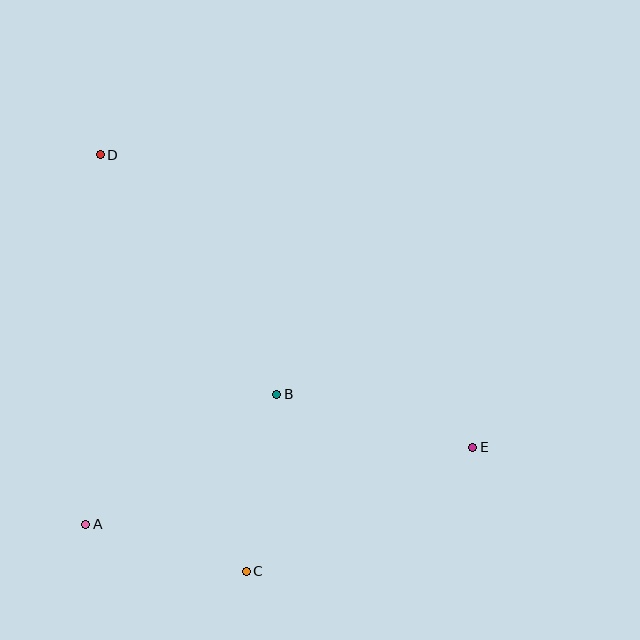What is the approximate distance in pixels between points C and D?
The distance between C and D is approximately 441 pixels.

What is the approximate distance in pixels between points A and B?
The distance between A and B is approximately 231 pixels.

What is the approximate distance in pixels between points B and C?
The distance between B and C is approximately 180 pixels.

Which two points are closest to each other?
Points A and C are closest to each other.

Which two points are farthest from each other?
Points D and E are farthest from each other.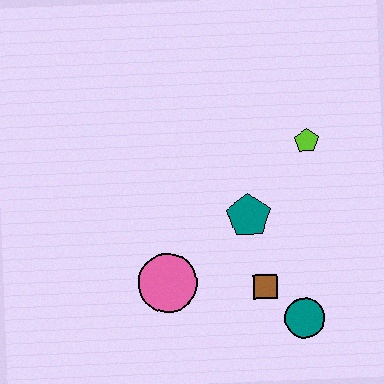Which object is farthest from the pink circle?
The lime pentagon is farthest from the pink circle.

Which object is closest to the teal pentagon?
The brown square is closest to the teal pentagon.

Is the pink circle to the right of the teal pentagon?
No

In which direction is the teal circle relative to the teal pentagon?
The teal circle is below the teal pentagon.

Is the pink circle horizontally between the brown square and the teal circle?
No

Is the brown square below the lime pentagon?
Yes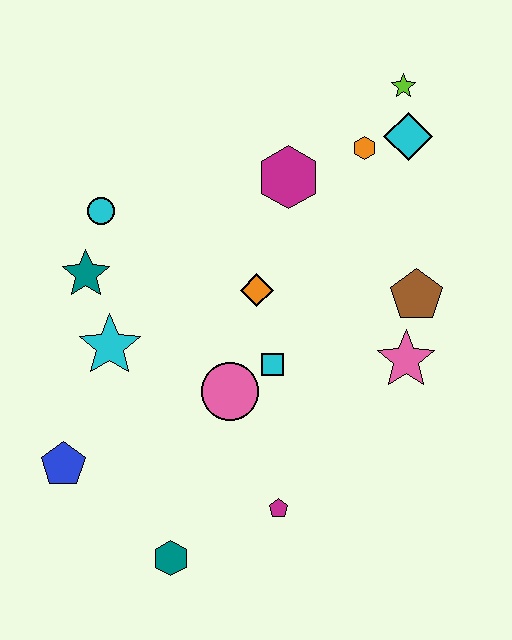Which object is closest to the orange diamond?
The cyan square is closest to the orange diamond.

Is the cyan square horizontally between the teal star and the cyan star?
No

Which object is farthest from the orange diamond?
The teal hexagon is farthest from the orange diamond.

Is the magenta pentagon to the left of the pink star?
Yes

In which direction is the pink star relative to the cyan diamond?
The pink star is below the cyan diamond.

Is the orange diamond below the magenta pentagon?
No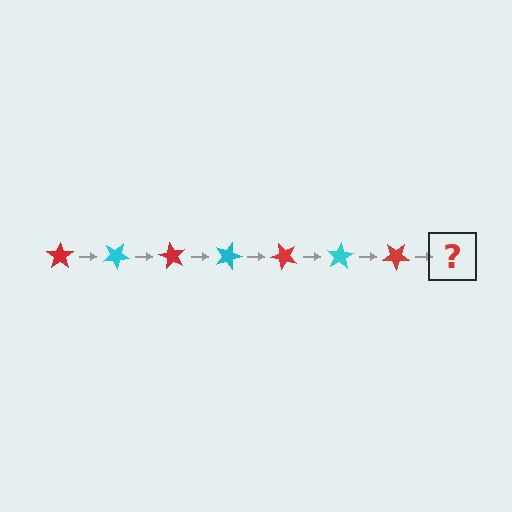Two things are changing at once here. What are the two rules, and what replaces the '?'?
The two rules are that it rotates 30 degrees each step and the color cycles through red and cyan. The '?' should be a cyan star, rotated 210 degrees from the start.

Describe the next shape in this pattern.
It should be a cyan star, rotated 210 degrees from the start.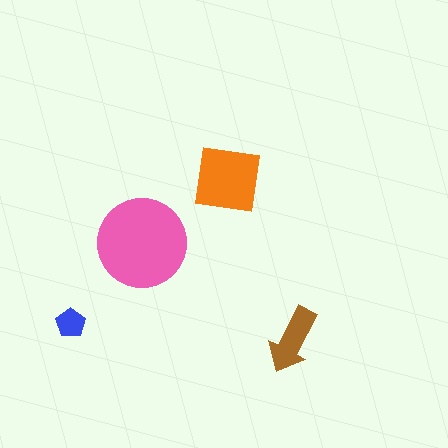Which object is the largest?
The pink circle.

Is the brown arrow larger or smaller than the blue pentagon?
Larger.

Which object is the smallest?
The blue pentagon.